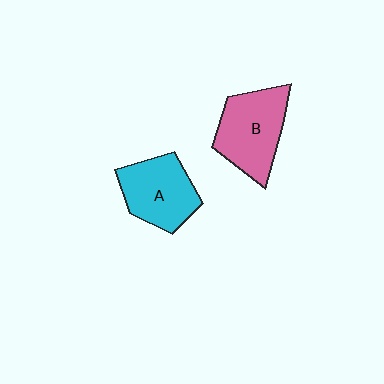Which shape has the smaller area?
Shape A (cyan).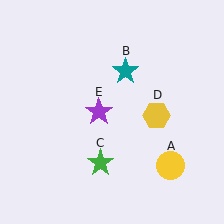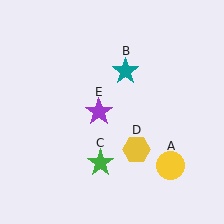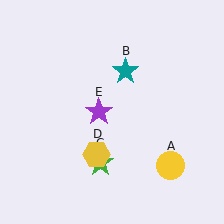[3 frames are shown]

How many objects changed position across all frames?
1 object changed position: yellow hexagon (object D).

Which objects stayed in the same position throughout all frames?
Yellow circle (object A) and teal star (object B) and green star (object C) and purple star (object E) remained stationary.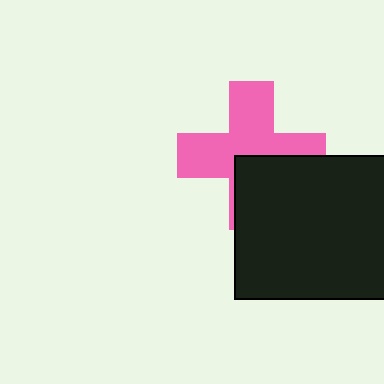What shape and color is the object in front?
The object in front is a black rectangle.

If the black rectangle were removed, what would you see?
You would see the complete pink cross.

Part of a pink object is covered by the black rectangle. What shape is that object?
It is a cross.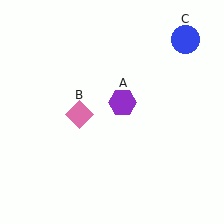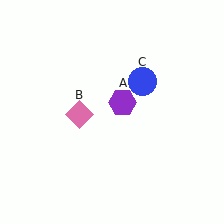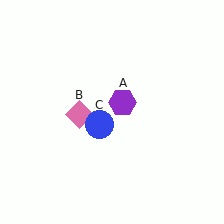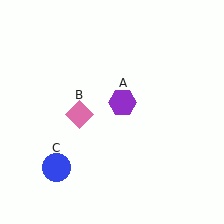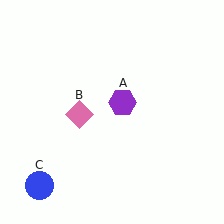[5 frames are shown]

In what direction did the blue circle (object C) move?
The blue circle (object C) moved down and to the left.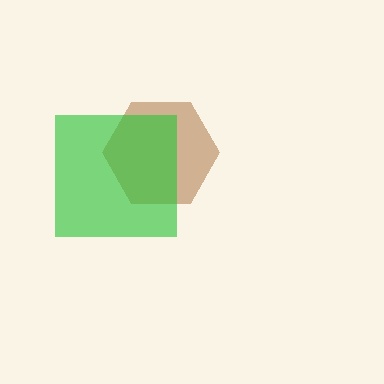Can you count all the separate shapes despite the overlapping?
Yes, there are 2 separate shapes.